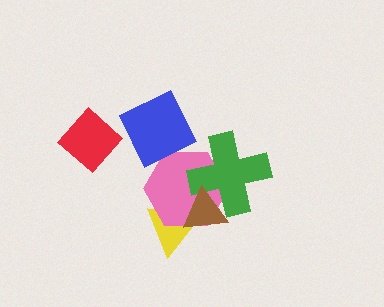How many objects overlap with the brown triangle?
3 objects overlap with the brown triangle.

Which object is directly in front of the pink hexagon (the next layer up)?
The green cross is directly in front of the pink hexagon.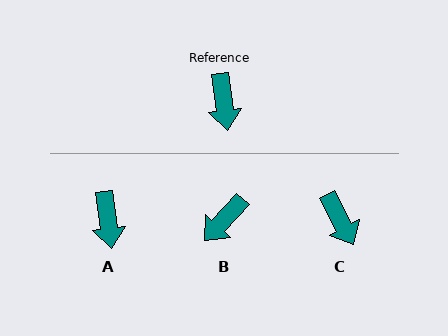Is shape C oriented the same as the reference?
No, it is off by about 21 degrees.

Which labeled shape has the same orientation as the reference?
A.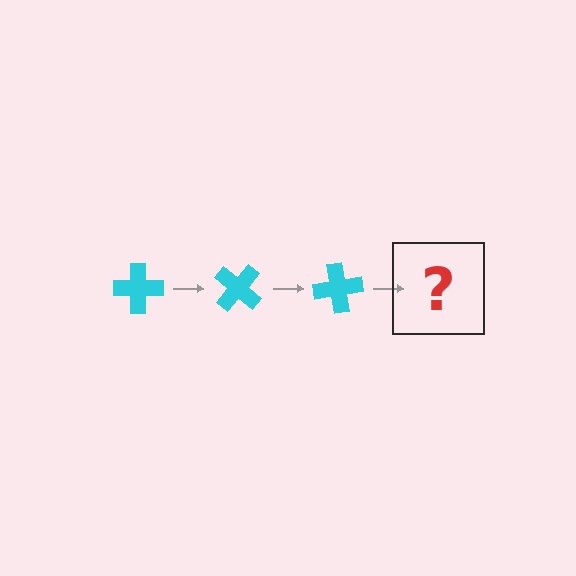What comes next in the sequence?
The next element should be a cyan cross rotated 120 degrees.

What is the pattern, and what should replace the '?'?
The pattern is that the cross rotates 40 degrees each step. The '?' should be a cyan cross rotated 120 degrees.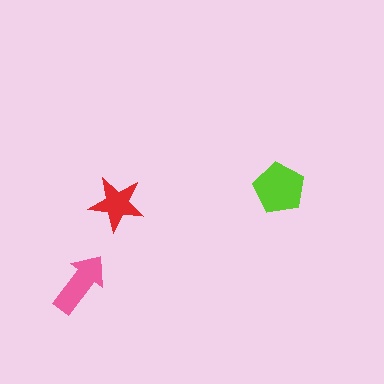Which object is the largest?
The lime pentagon.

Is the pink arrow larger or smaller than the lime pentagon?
Smaller.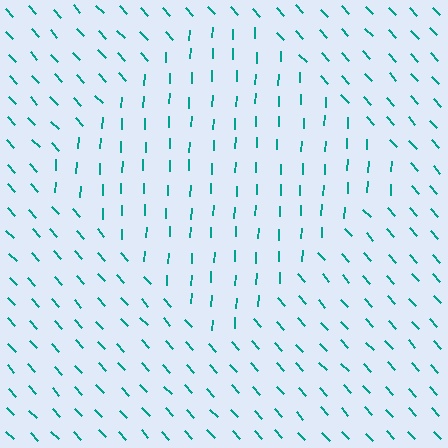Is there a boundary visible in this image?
Yes, there is a texture boundary formed by a change in line orientation.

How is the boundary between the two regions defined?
The boundary is defined purely by a change in line orientation (approximately 45 degrees difference). All lines are the same color and thickness.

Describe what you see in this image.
The image is filled with small teal line segments. A diamond region in the image has lines oriented differently from the surrounding lines, creating a visible texture boundary.